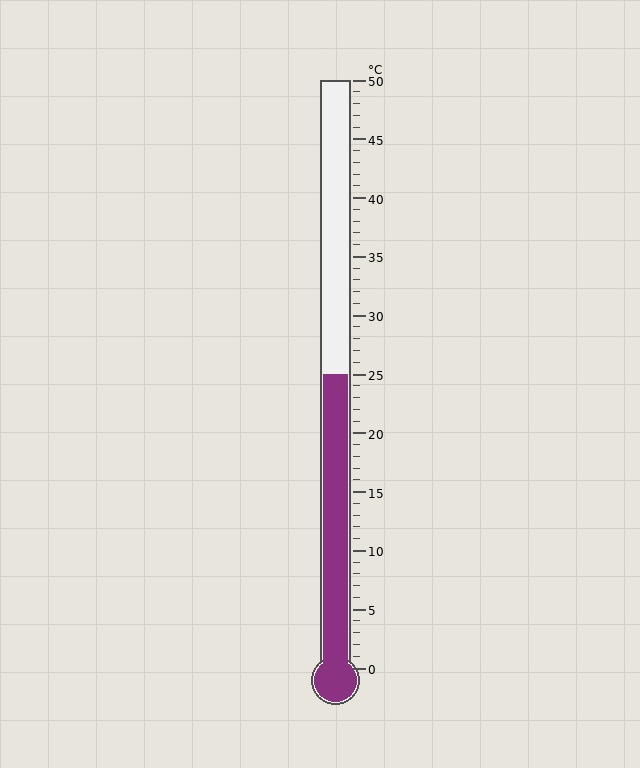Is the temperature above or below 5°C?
The temperature is above 5°C.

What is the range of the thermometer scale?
The thermometer scale ranges from 0°C to 50°C.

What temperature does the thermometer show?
The thermometer shows approximately 25°C.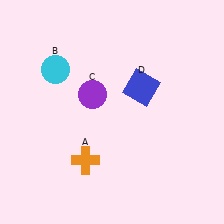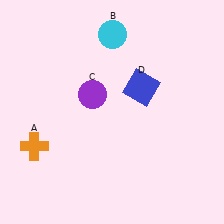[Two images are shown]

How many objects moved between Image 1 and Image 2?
2 objects moved between the two images.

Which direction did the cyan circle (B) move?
The cyan circle (B) moved right.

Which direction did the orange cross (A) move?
The orange cross (A) moved left.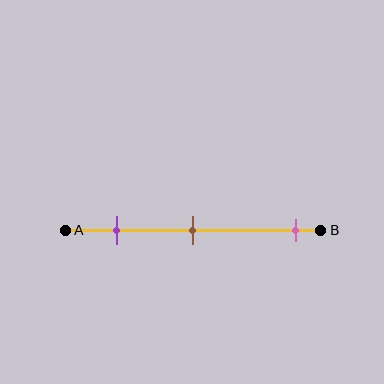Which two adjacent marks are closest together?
The purple and brown marks are the closest adjacent pair.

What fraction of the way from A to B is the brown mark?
The brown mark is approximately 50% (0.5) of the way from A to B.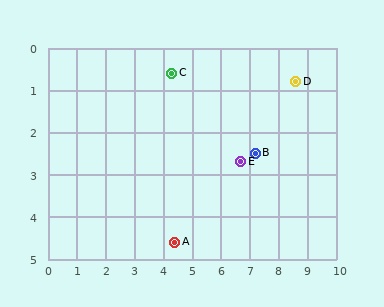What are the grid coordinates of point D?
Point D is at approximately (8.6, 0.8).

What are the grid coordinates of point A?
Point A is at approximately (4.4, 4.6).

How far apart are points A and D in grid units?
Points A and D are about 5.7 grid units apart.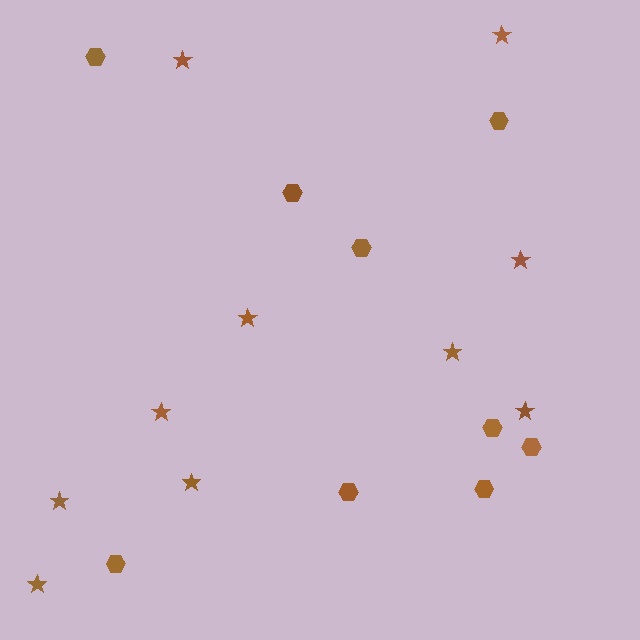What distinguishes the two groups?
There are 2 groups: one group of stars (10) and one group of hexagons (9).